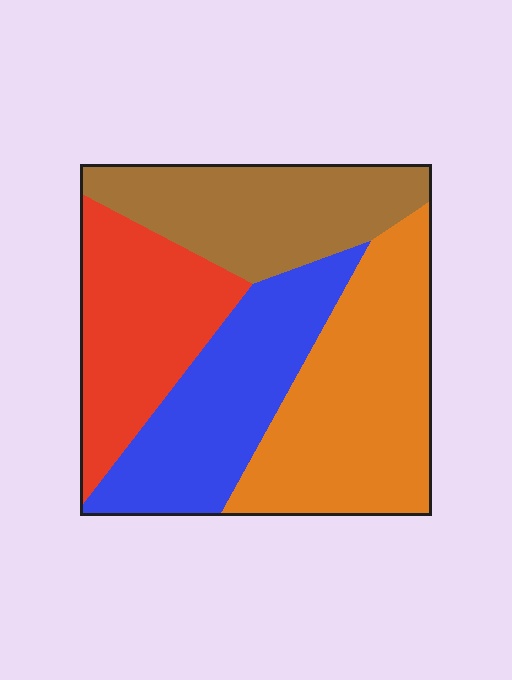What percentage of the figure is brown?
Brown takes up about one quarter (1/4) of the figure.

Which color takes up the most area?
Orange, at roughly 30%.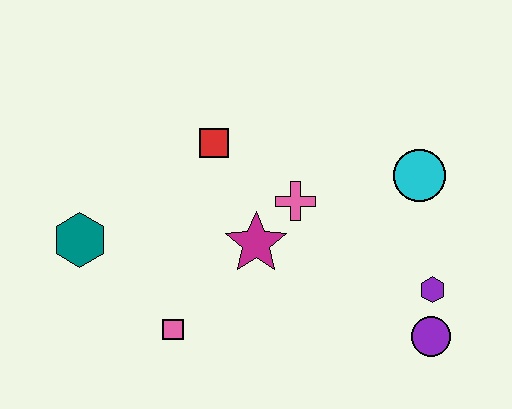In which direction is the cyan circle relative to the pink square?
The cyan circle is to the right of the pink square.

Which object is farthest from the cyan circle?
The teal hexagon is farthest from the cyan circle.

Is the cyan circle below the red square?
Yes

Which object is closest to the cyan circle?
The purple hexagon is closest to the cyan circle.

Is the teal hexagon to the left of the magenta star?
Yes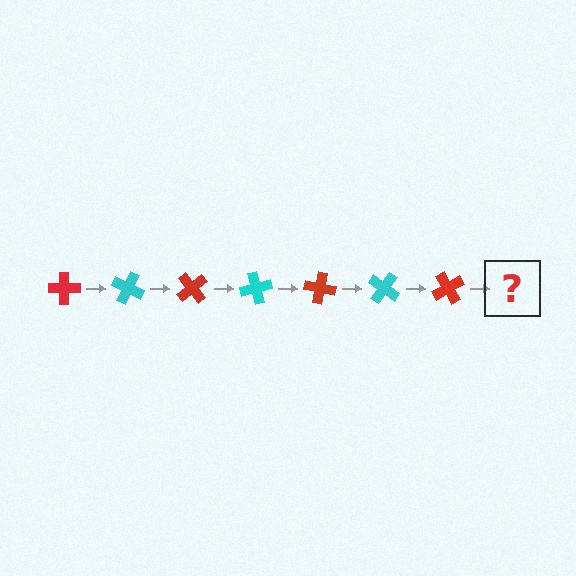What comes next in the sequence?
The next element should be a cyan cross, rotated 175 degrees from the start.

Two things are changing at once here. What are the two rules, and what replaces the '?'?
The two rules are that it rotates 25 degrees each step and the color cycles through red and cyan. The '?' should be a cyan cross, rotated 175 degrees from the start.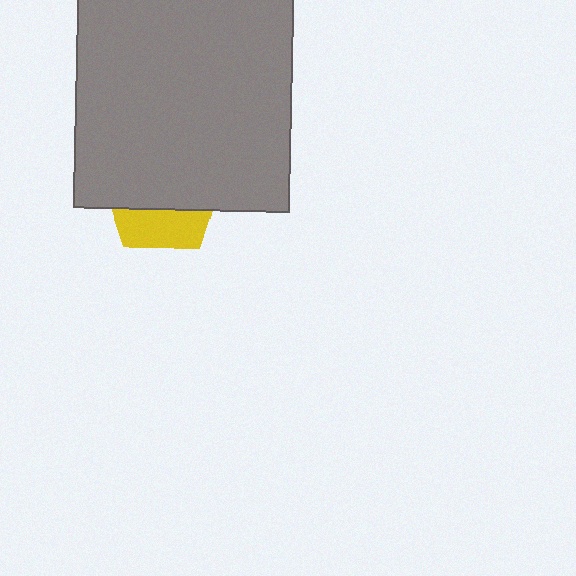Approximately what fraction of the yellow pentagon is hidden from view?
Roughly 67% of the yellow pentagon is hidden behind the gray square.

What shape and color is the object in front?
The object in front is a gray square.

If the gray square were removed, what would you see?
You would see the complete yellow pentagon.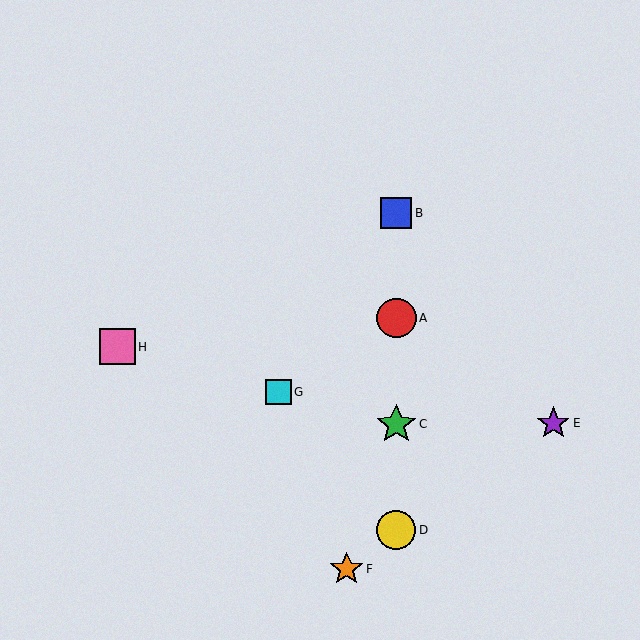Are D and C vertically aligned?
Yes, both are at x≈396.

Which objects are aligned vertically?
Objects A, B, C, D are aligned vertically.